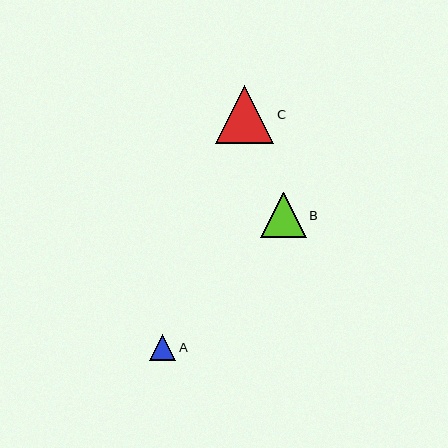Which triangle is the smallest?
Triangle A is the smallest with a size of approximately 26 pixels.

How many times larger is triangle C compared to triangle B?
Triangle C is approximately 1.3 times the size of triangle B.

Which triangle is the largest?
Triangle C is the largest with a size of approximately 58 pixels.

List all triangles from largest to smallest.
From largest to smallest: C, B, A.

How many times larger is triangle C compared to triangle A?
Triangle C is approximately 2.2 times the size of triangle A.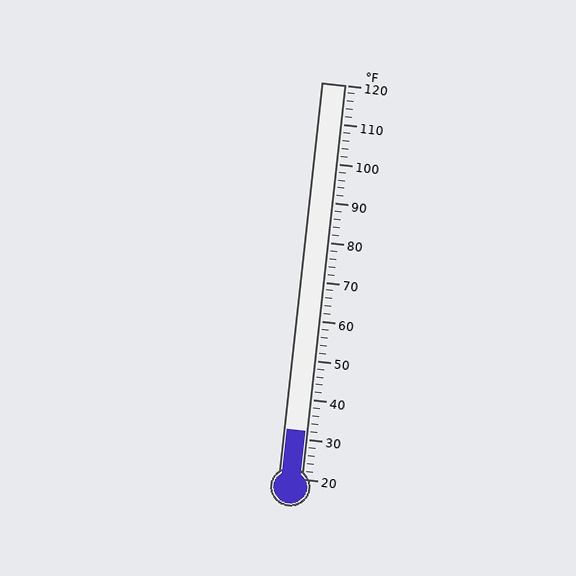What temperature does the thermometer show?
The thermometer shows approximately 32°F.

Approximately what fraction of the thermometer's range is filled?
The thermometer is filled to approximately 10% of its range.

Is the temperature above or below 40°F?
The temperature is below 40°F.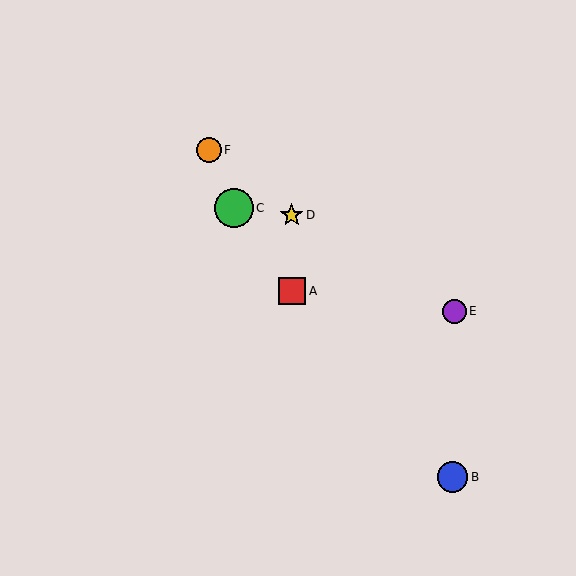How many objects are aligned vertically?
2 objects (A, D) are aligned vertically.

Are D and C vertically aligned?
No, D is at x≈292 and C is at x≈234.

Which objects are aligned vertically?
Objects A, D are aligned vertically.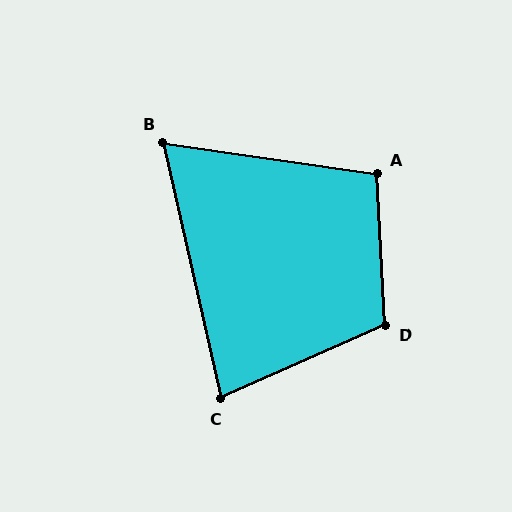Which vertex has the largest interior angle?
D, at approximately 111 degrees.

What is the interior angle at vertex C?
Approximately 79 degrees (acute).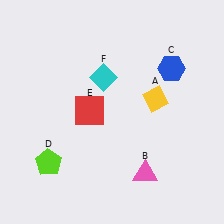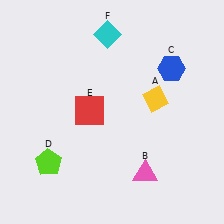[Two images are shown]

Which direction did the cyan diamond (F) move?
The cyan diamond (F) moved up.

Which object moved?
The cyan diamond (F) moved up.